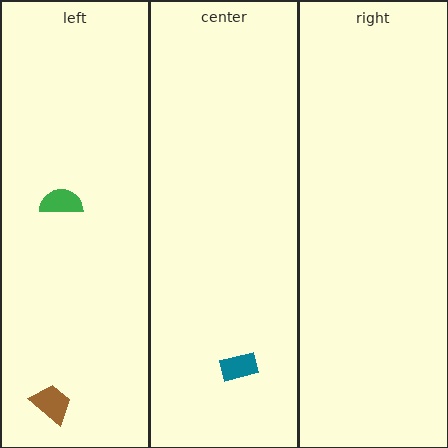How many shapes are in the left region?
2.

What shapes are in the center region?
The teal rectangle.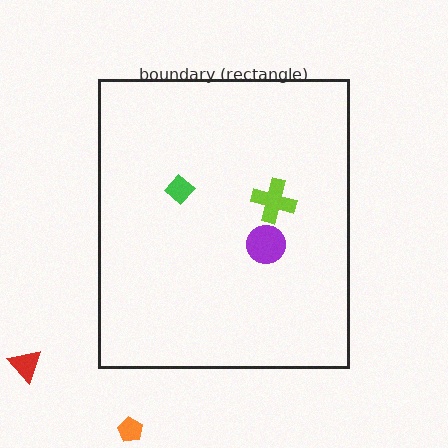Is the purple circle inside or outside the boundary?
Inside.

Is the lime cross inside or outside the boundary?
Inside.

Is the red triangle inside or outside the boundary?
Outside.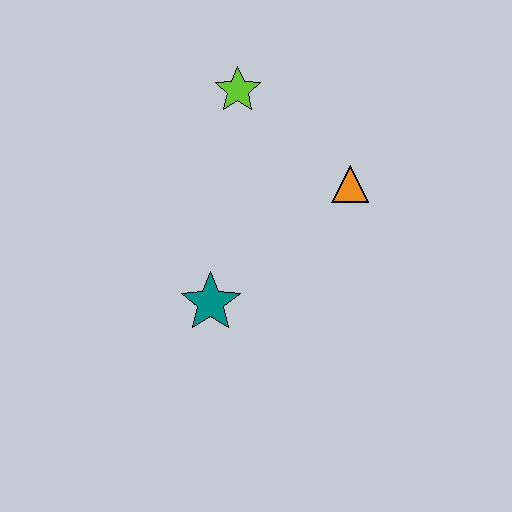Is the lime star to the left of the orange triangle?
Yes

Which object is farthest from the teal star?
The lime star is farthest from the teal star.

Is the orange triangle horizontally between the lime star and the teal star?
No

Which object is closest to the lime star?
The orange triangle is closest to the lime star.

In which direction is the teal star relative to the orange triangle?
The teal star is to the left of the orange triangle.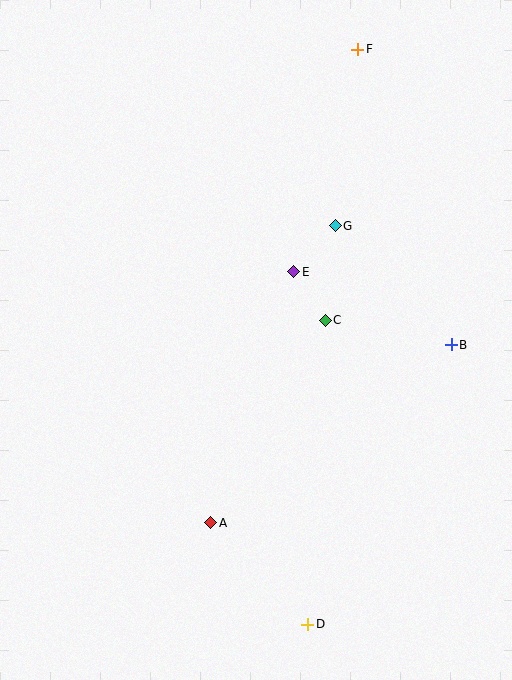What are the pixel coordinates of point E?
Point E is at (294, 272).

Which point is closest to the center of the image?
Point C at (325, 320) is closest to the center.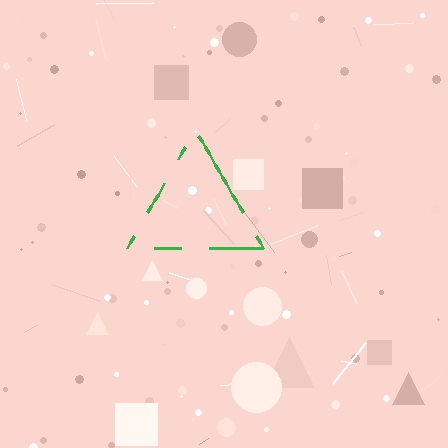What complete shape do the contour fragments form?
The contour fragments form a triangle.